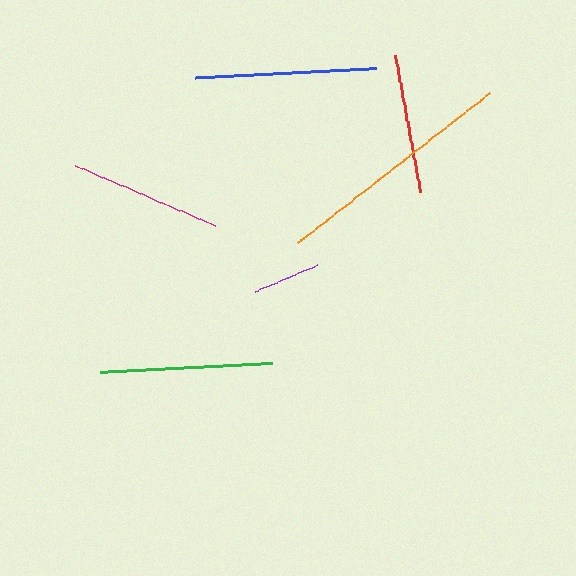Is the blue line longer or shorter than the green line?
The blue line is longer than the green line.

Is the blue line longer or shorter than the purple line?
The blue line is longer than the purple line.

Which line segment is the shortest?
The purple line is the shortest at approximately 68 pixels.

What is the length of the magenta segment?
The magenta segment is approximately 152 pixels long.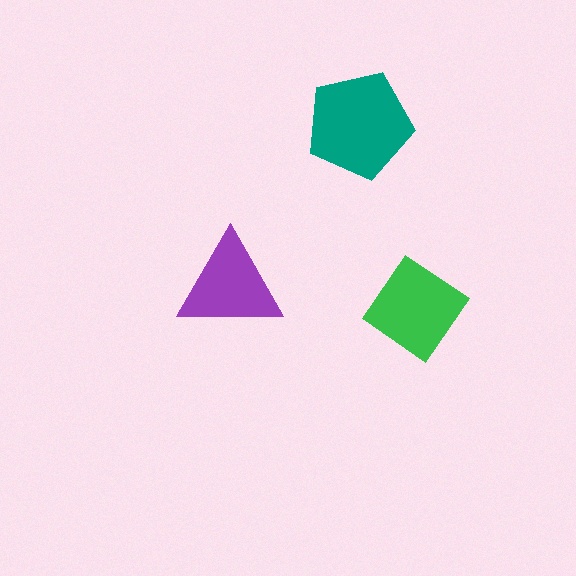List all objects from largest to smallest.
The teal pentagon, the green diamond, the purple triangle.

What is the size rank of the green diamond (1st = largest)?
2nd.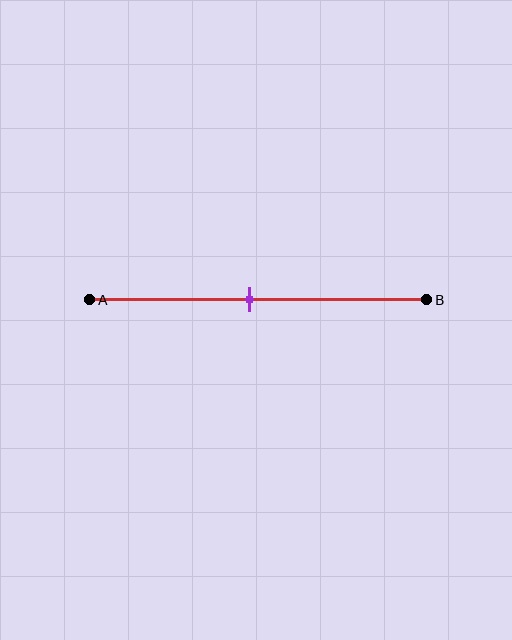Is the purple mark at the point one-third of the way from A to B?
No, the mark is at about 50% from A, not at the 33% one-third point.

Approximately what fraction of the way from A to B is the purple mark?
The purple mark is approximately 50% of the way from A to B.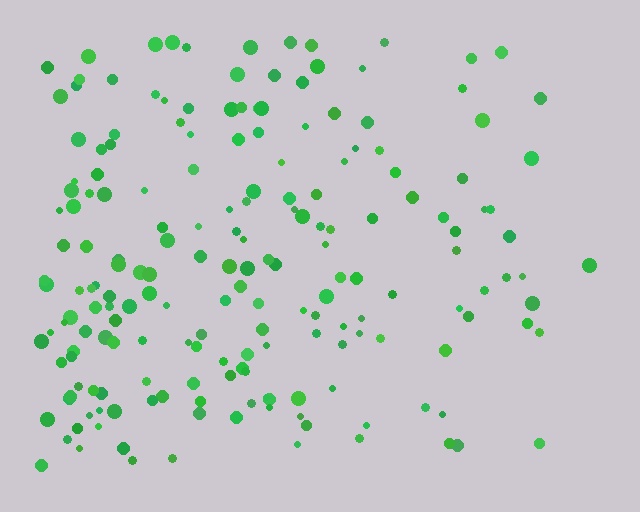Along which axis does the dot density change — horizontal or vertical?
Horizontal.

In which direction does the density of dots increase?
From right to left, with the left side densest.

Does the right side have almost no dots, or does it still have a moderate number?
Still a moderate number, just noticeably fewer than the left.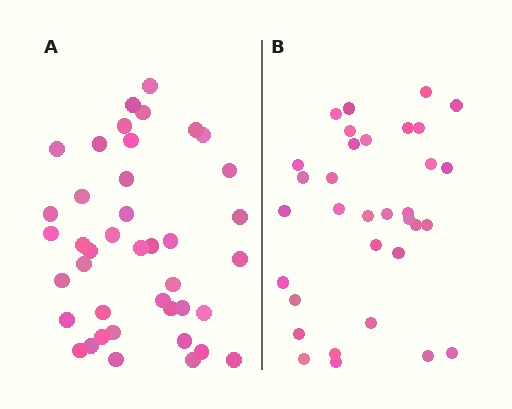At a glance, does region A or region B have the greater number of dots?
Region A (the left region) has more dots.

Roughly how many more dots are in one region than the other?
Region A has roughly 8 or so more dots than region B.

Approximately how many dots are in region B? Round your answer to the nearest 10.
About 30 dots. (The exact count is 33, which rounds to 30.)